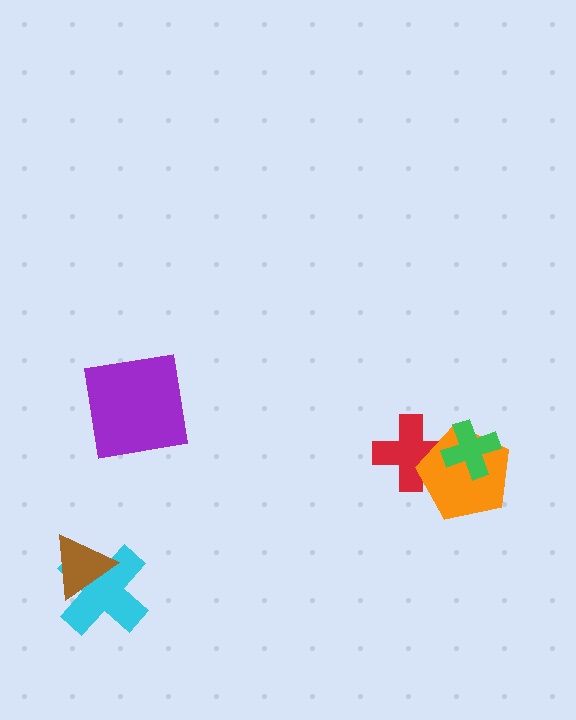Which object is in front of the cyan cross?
The brown triangle is in front of the cyan cross.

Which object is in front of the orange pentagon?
The green cross is in front of the orange pentagon.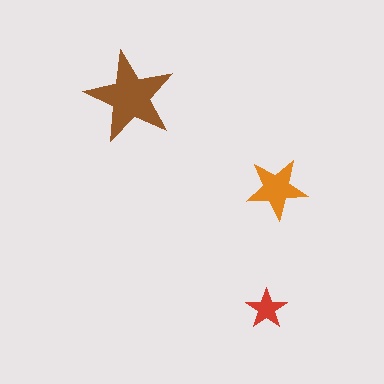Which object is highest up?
The brown star is topmost.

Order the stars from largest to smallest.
the brown one, the orange one, the red one.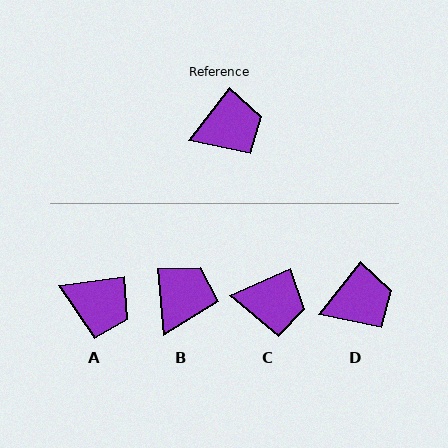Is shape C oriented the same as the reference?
No, it is off by about 28 degrees.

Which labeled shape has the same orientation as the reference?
D.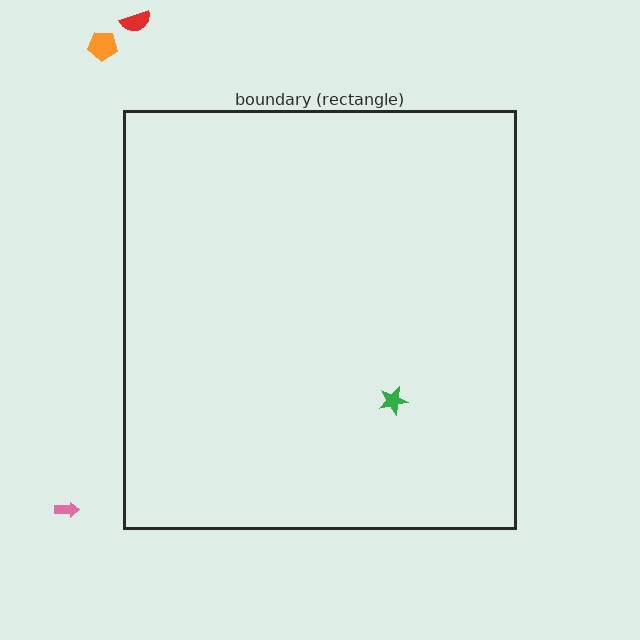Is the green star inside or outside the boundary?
Inside.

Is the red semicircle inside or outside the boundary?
Outside.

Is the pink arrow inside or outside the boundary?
Outside.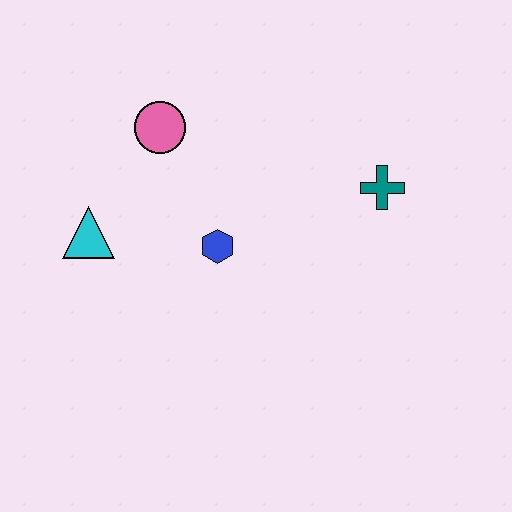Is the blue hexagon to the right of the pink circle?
Yes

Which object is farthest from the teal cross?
The cyan triangle is farthest from the teal cross.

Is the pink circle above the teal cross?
Yes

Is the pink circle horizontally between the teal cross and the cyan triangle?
Yes